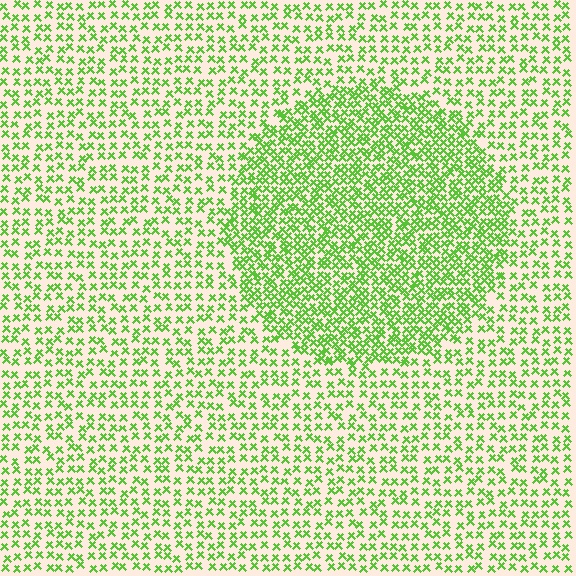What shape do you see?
I see a circle.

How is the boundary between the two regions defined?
The boundary is defined by a change in element density (approximately 2.0x ratio). All elements are the same color, size, and shape.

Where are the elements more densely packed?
The elements are more densely packed inside the circle boundary.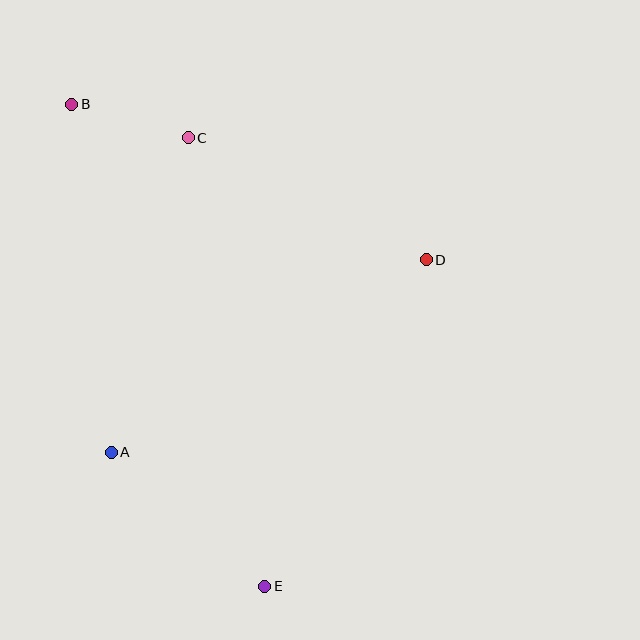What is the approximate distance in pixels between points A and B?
The distance between A and B is approximately 350 pixels.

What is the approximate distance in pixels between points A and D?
The distance between A and D is approximately 369 pixels.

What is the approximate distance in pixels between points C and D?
The distance between C and D is approximately 267 pixels.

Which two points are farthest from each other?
Points B and E are farthest from each other.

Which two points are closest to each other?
Points B and C are closest to each other.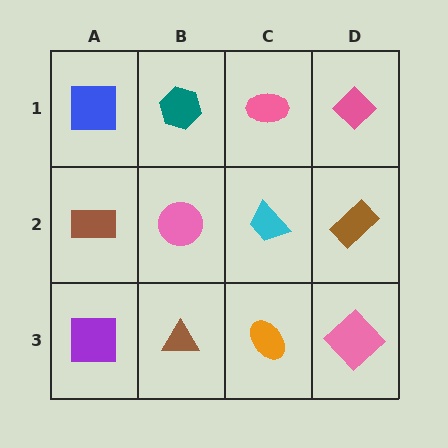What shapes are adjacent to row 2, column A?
A blue square (row 1, column A), a purple square (row 3, column A), a pink circle (row 2, column B).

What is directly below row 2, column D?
A pink diamond.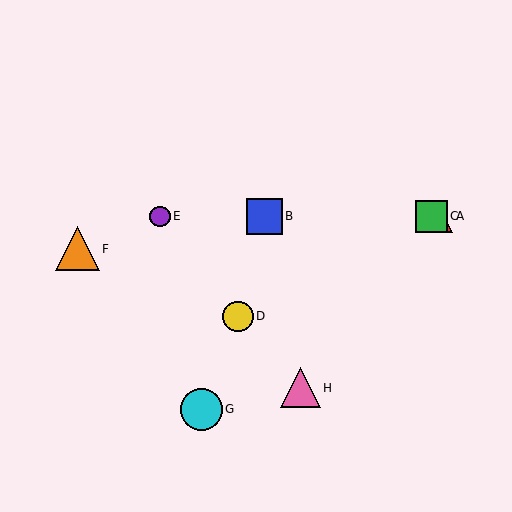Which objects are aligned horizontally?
Objects A, B, C, E are aligned horizontally.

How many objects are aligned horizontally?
4 objects (A, B, C, E) are aligned horizontally.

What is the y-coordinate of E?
Object E is at y≈217.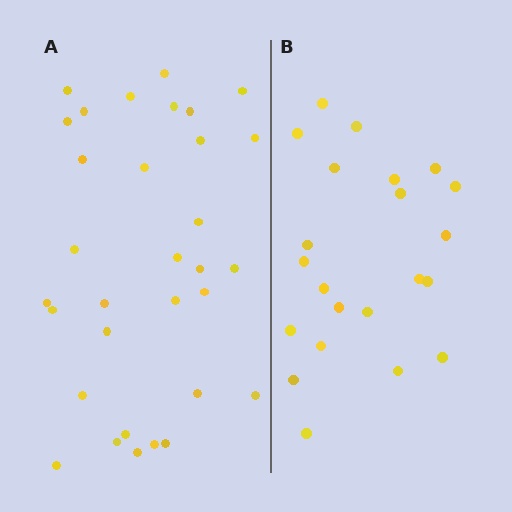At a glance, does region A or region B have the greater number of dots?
Region A (the left region) has more dots.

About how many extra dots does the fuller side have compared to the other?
Region A has roughly 10 or so more dots than region B.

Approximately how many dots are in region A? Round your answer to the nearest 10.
About 30 dots. (The exact count is 32, which rounds to 30.)